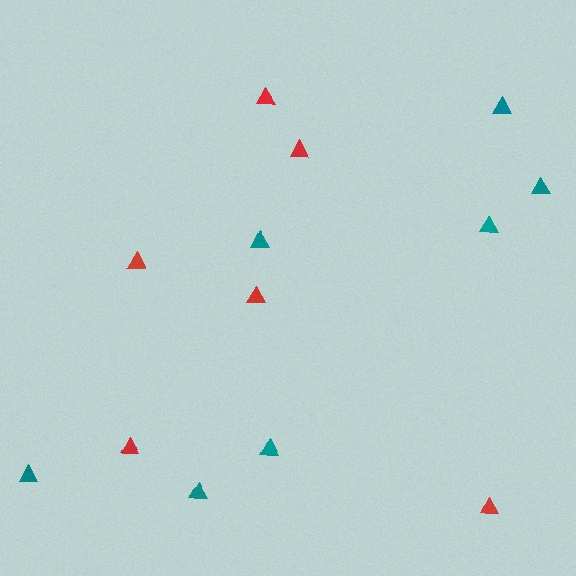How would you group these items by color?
There are 2 groups: one group of teal triangles (7) and one group of red triangles (6).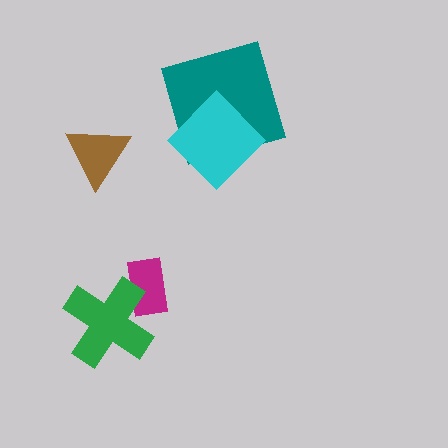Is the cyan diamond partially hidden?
No, no other shape covers it.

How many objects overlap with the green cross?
1 object overlaps with the green cross.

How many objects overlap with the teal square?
1 object overlaps with the teal square.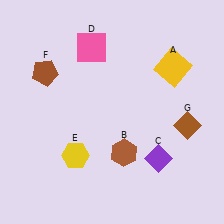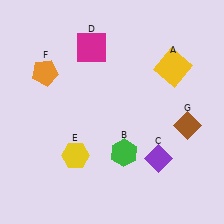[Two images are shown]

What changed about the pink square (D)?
In Image 1, D is pink. In Image 2, it changed to magenta.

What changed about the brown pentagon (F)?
In Image 1, F is brown. In Image 2, it changed to orange.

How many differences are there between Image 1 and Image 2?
There are 3 differences between the two images.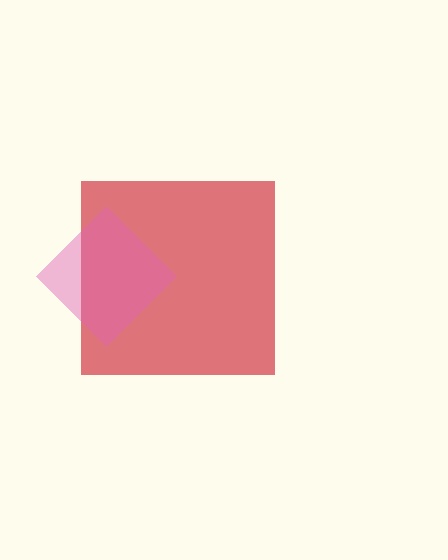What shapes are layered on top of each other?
The layered shapes are: a red square, a pink diamond.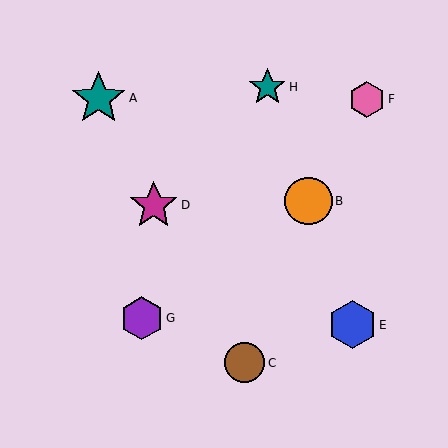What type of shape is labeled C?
Shape C is a brown circle.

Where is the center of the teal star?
The center of the teal star is at (99, 98).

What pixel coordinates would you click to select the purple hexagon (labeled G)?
Click at (142, 318) to select the purple hexagon G.